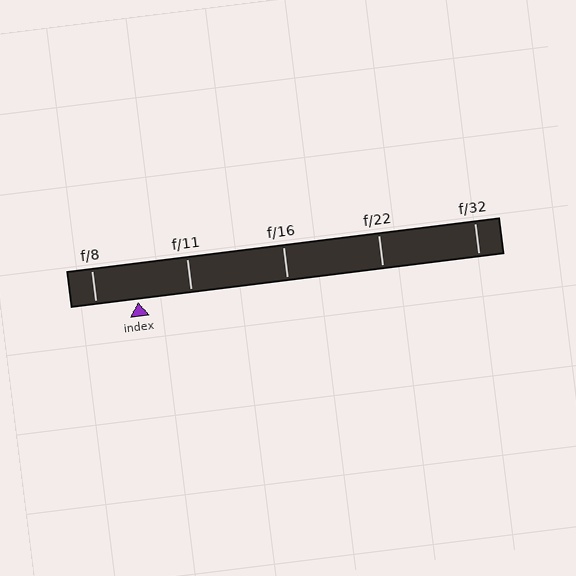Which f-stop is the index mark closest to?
The index mark is closest to f/8.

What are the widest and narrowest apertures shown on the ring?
The widest aperture shown is f/8 and the narrowest is f/32.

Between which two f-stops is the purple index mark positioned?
The index mark is between f/8 and f/11.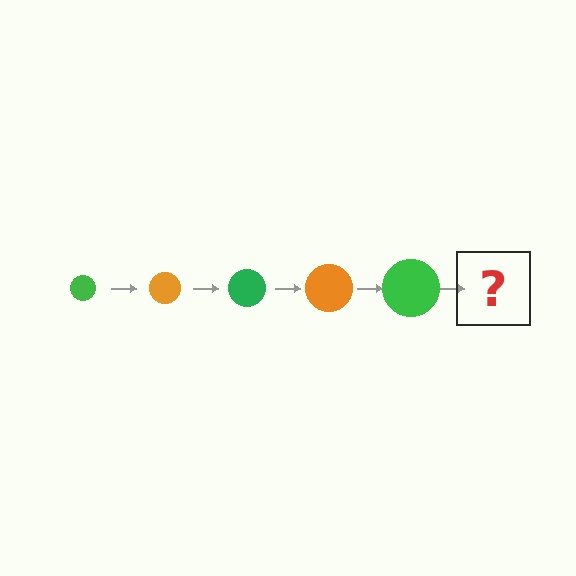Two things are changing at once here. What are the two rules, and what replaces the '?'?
The two rules are that the circle grows larger each step and the color cycles through green and orange. The '?' should be an orange circle, larger than the previous one.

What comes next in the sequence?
The next element should be an orange circle, larger than the previous one.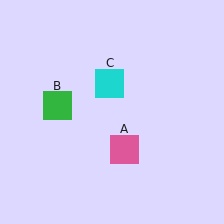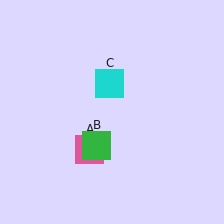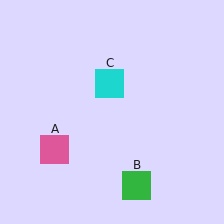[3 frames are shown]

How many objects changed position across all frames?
2 objects changed position: pink square (object A), green square (object B).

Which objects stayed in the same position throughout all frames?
Cyan square (object C) remained stationary.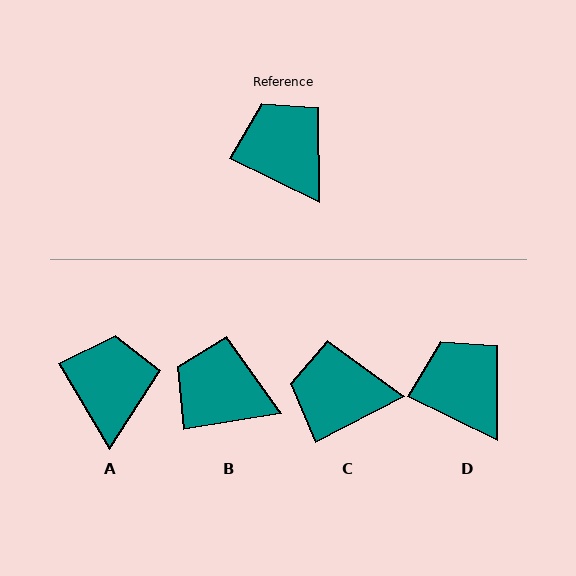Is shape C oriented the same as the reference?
No, it is off by about 54 degrees.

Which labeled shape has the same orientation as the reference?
D.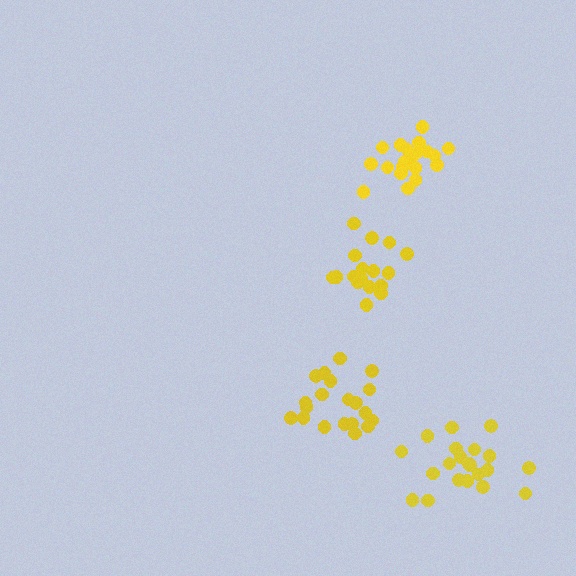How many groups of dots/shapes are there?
There are 4 groups.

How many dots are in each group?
Group 1: 20 dots, Group 2: 18 dots, Group 3: 21 dots, Group 4: 20 dots (79 total).